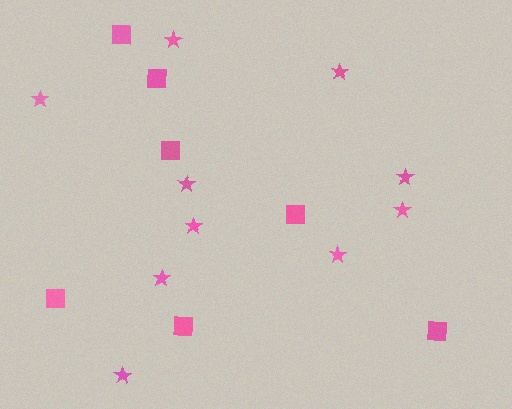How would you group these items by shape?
There are 2 groups: one group of squares (7) and one group of stars (10).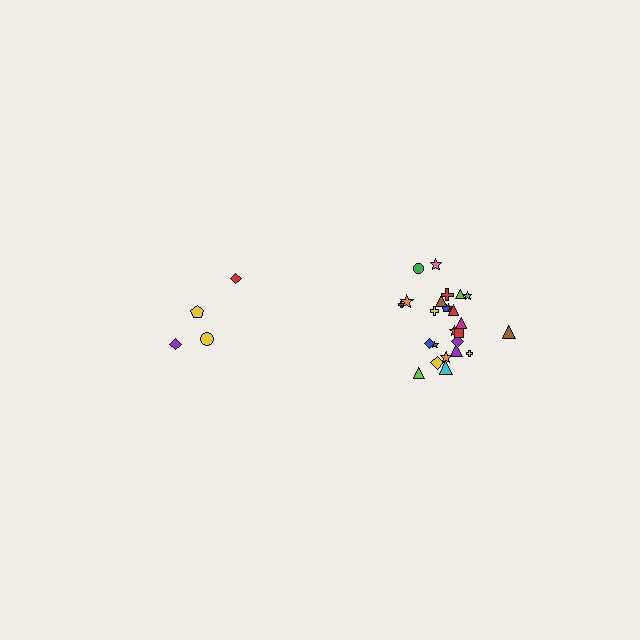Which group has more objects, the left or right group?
The right group.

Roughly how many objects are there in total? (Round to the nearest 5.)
Roughly 30 objects in total.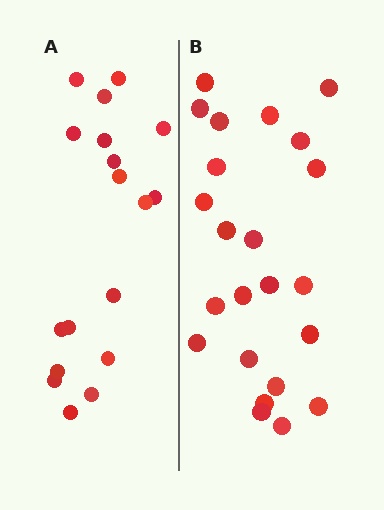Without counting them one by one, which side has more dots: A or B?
Region B (the right region) has more dots.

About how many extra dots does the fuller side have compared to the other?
Region B has about 5 more dots than region A.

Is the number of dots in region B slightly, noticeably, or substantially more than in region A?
Region B has noticeably more, but not dramatically so. The ratio is roughly 1.3 to 1.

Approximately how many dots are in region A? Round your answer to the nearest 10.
About 20 dots. (The exact count is 18, which rounds to 20.)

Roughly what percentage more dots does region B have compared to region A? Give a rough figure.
About 30% more.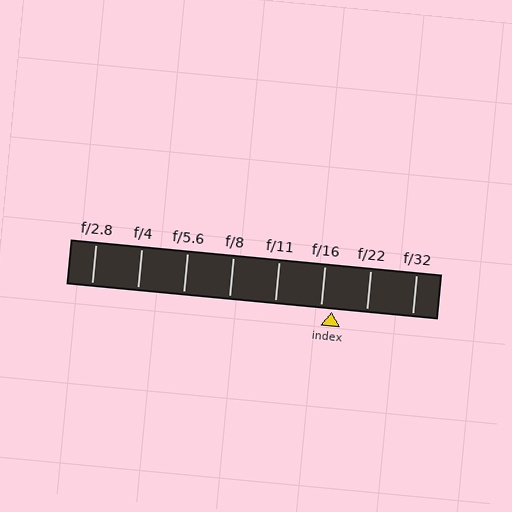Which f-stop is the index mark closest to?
The index mark is closest to f/16.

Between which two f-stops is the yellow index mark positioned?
The index mark is between f/16 and f/22.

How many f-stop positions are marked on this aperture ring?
There are 8 f-stop positions marked.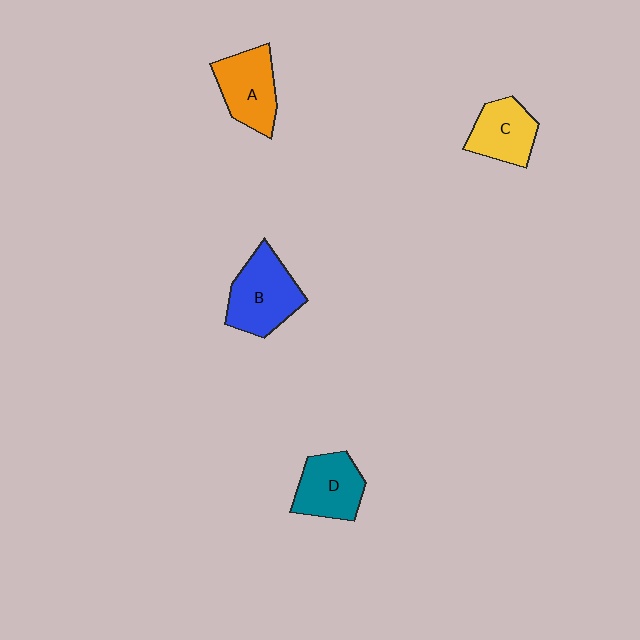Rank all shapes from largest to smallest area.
From largest to smallest: B (blue), A (orange), D (teal), C (yellow).